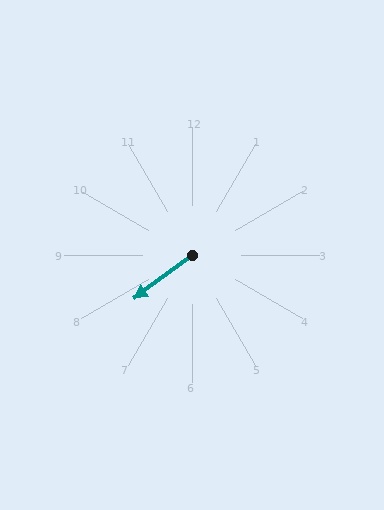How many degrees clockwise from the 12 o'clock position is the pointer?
Approximately 233 degrees.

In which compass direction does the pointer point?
Southwest.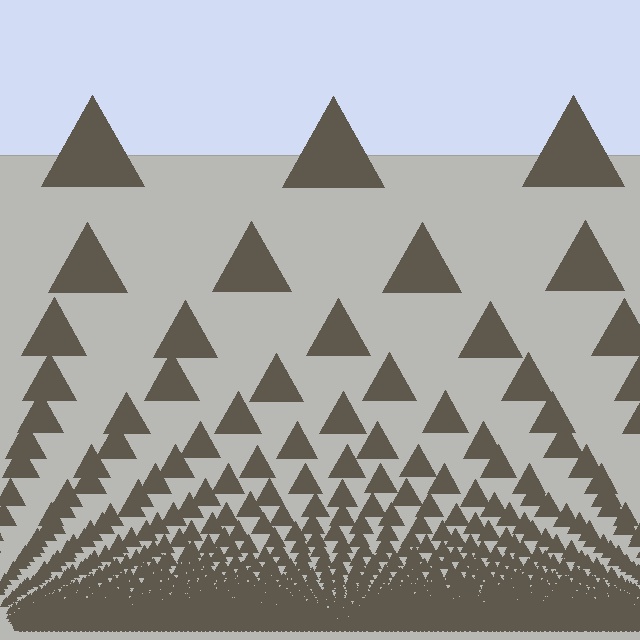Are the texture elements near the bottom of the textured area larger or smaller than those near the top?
Smaller. The gradient is inverted — elements near the bottom are smaller and denser.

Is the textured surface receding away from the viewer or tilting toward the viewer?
The surface appears to tilt toward the viewer. Texture elements get larger and sparser toward the top.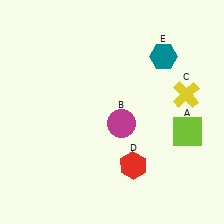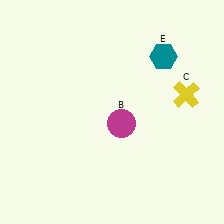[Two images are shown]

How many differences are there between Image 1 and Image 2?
There are 2 differences between the two images.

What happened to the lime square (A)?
The lime square (A) was removed in Image 2. It was in the bottom-right area of Image 1.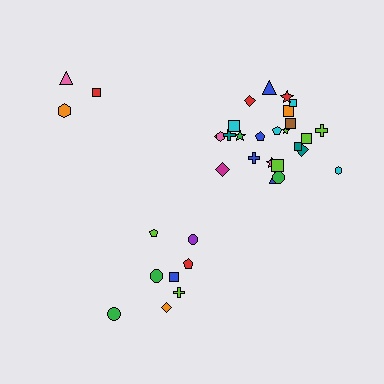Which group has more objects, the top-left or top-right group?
The top-right group.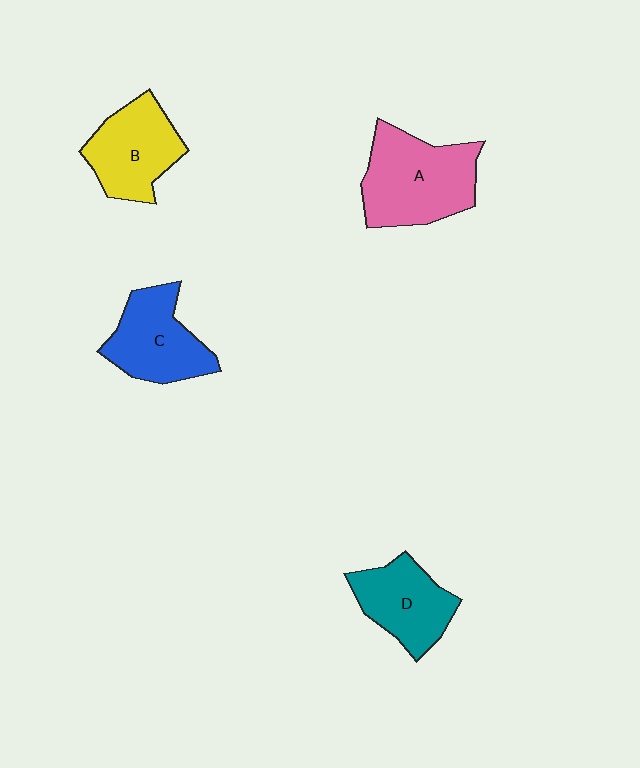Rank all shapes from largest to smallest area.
From largest to smallest: A (pink), C (blue), B (yellow), D (teal).